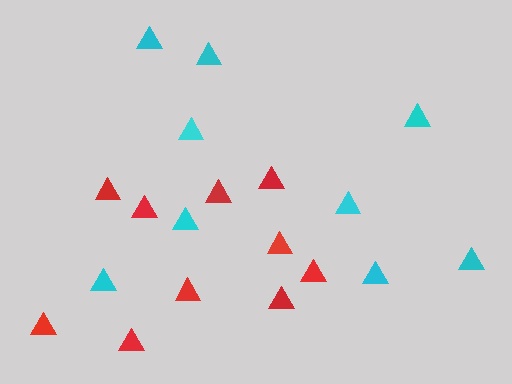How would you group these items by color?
There are 2 groups: one group of red triangles (10) and one group of cyan triangles (9).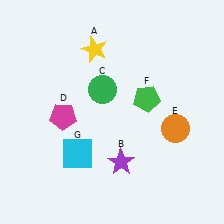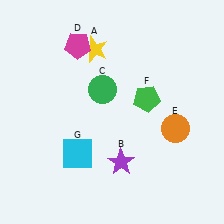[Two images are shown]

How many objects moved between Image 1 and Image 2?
1 object moved between the two images.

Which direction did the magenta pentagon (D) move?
The magenta pentagon (D) moved up.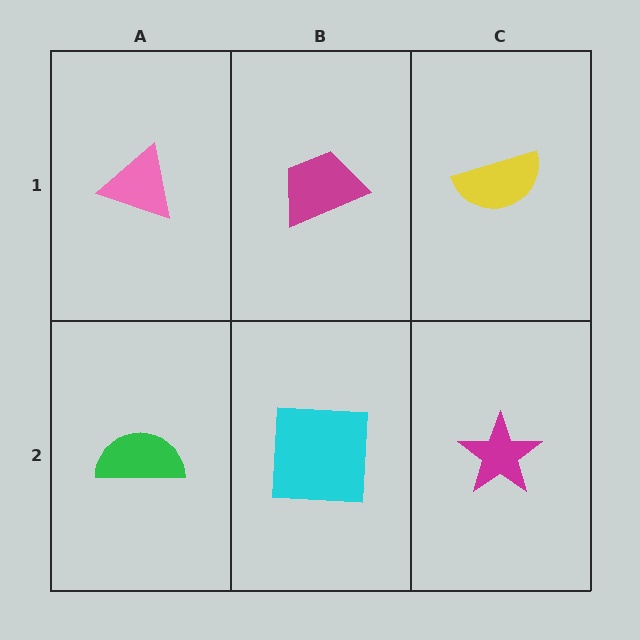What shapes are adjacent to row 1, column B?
A cyan square (row 2, column B), a pink triangle (row 1, column A), a yellow semicircle (row 1, column C).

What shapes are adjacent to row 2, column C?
A yellow semicircle (row 1, column C), a cyan square (row 2, column B).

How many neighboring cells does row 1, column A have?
2.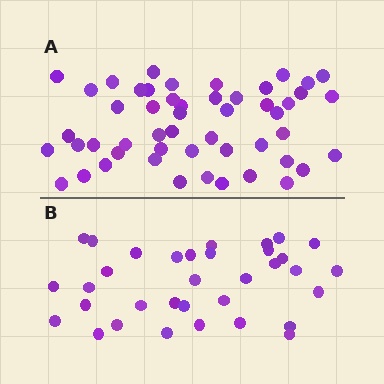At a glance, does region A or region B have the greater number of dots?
Region A (the top region) has more dots.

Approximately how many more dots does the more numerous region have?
Region A has approximately 15 more dots than region B.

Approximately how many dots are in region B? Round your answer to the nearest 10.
About 30 dots. (The exact count is 34, which rounds to 30.)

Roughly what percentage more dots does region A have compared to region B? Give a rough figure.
About 50% more.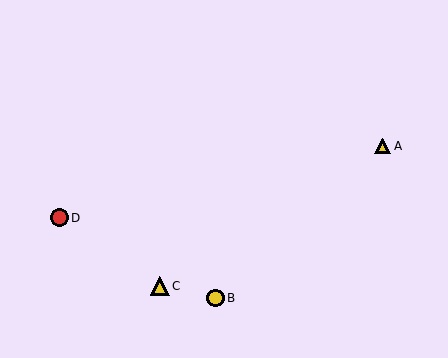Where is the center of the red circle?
The center of the red circle is at (59, 218).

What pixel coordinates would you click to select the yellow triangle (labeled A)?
Click at (383, 146) to select the yellow triangle A.